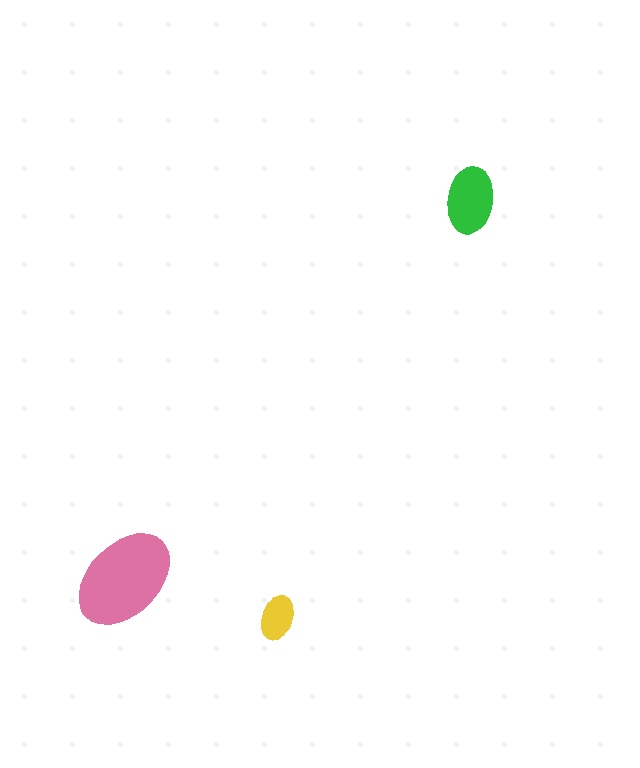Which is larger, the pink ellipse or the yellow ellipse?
The pink one.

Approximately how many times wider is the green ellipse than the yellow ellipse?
About 1.5 times wider.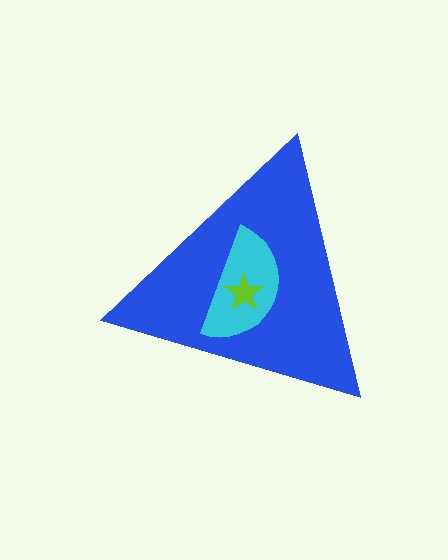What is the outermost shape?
The blue triangle.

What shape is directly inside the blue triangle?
The cyan semicircle.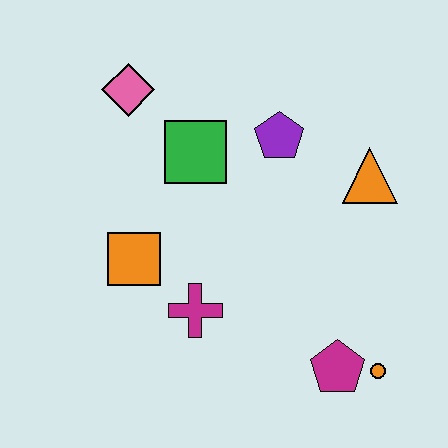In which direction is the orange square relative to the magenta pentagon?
The orange square is to the left of the magenta pentagon.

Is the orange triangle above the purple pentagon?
No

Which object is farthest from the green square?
The orange circle is farthest from the green square.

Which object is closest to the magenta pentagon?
The orange circle is closest to the magenta pentagon.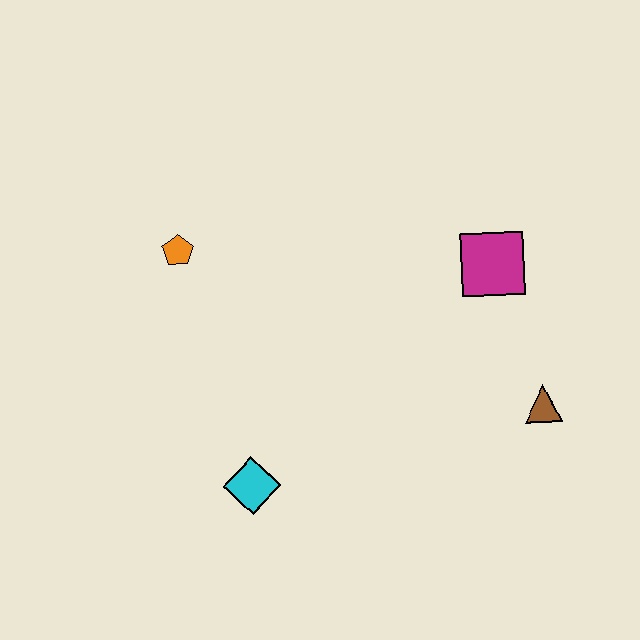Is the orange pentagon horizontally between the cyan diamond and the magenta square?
No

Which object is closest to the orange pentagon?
The cyan diamond is closest to the orange pentagon.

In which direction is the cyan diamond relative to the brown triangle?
The cyan diamond is to the left of the brown triangle.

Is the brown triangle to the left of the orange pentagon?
No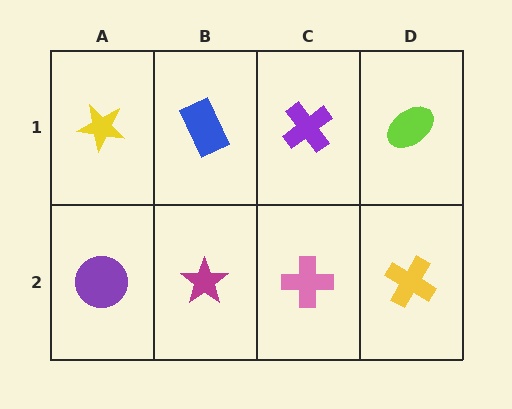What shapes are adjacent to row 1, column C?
A pink cross (row 2, column C), a blue rectangle (row 1, column B), a lime ellipse (row 1, column D).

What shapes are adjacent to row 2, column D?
A lime ellipse (row 1, column D), a pink cross (row 2, column C).